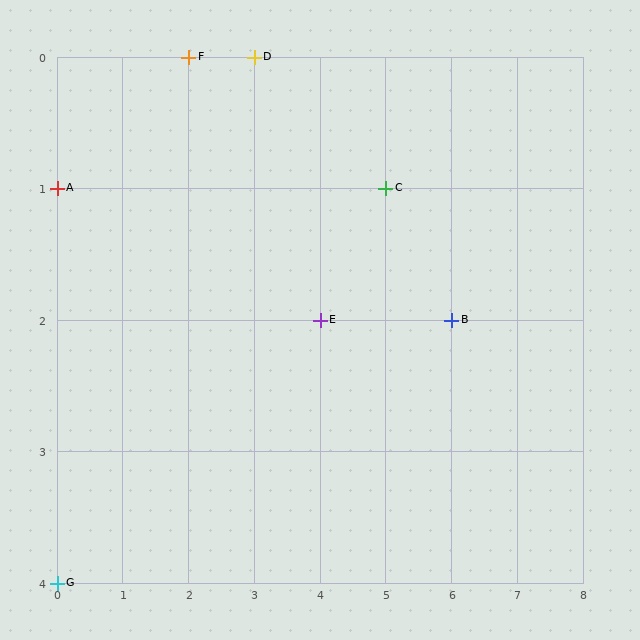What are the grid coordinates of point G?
Point G is at grid coordinates (0, 4).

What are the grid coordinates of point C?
Point C is at grid coordinates (5, 1).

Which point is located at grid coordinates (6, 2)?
Point B is at (6, 2).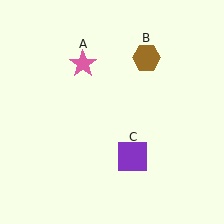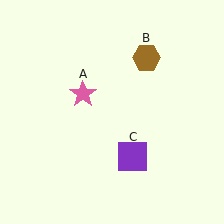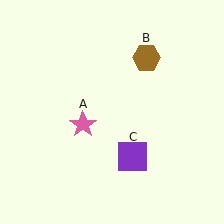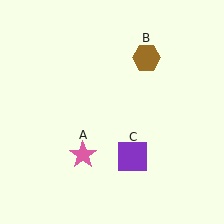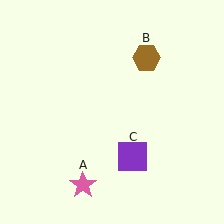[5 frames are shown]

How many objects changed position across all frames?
1 object changed position: pink star (object A).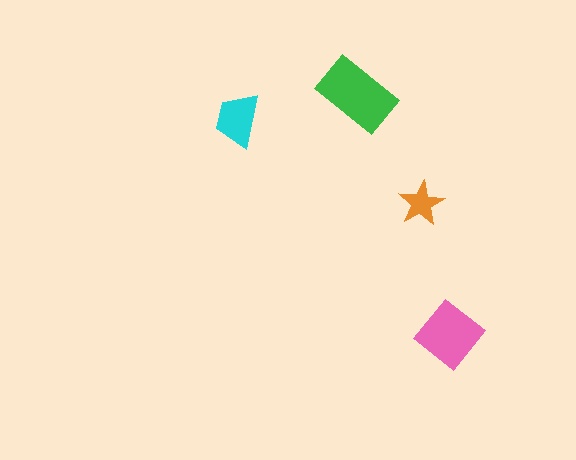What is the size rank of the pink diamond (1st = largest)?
2nd.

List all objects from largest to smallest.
The green rectangle, the pink diamond, the cyan trapezoid, the orange star.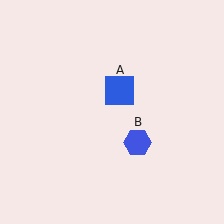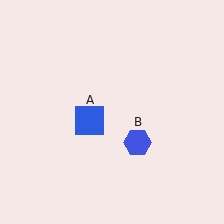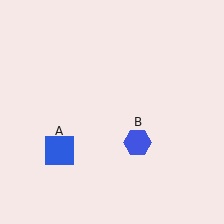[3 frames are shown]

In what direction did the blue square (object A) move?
The blue square (object A) moved down and to the left.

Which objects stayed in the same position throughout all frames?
Blue hexagon (object B) remained stationary.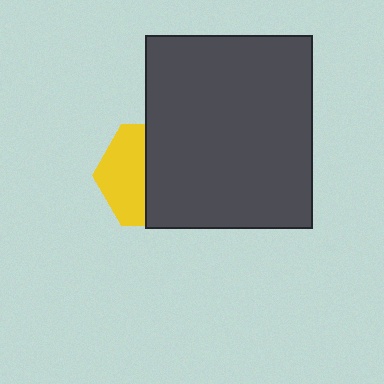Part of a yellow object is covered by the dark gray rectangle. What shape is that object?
It is a hexagon.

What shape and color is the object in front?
The object in front is a dark gray rectangle.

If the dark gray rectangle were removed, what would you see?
You would see the complete yellow hexagon.